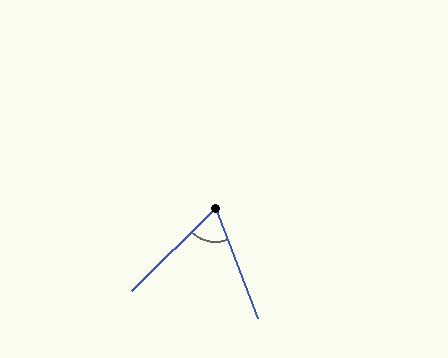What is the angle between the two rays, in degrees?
Approximately 66 degrees.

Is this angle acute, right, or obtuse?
It is acute.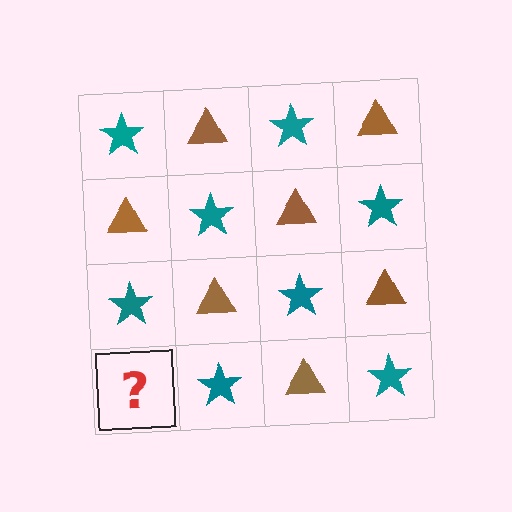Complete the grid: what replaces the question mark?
The question mark should be replaced with a brown triangle.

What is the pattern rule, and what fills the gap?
The rule is that it alternates teal star and brown triangle in a checkerboard pattern. The gap should be filled with a brown triangle.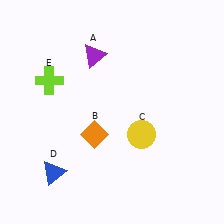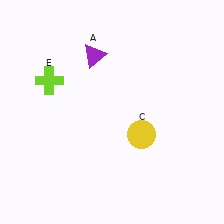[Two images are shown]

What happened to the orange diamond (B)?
The orange diamond (B) was removed in Image 2. It was in the bottom-left area of Image 1.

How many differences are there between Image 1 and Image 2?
There are 2 differences between the two images.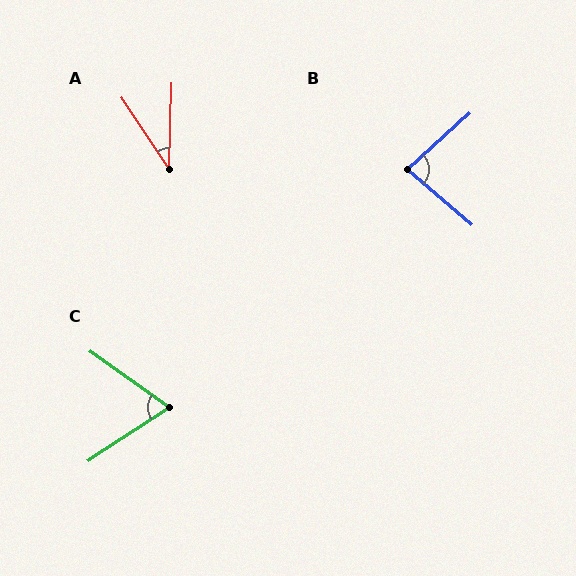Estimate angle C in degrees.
Approximately 69 degrees.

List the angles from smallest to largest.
A (36°), C (69°), B (83°).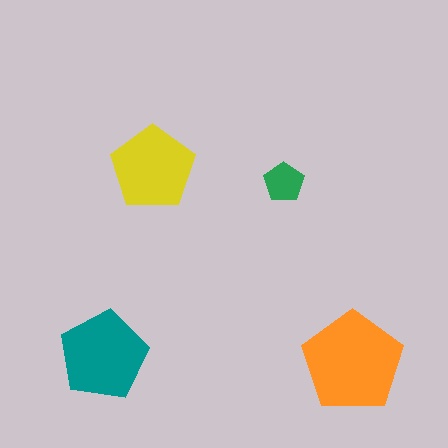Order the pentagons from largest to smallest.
the orange one, the teal one, the yellow one, the green one.